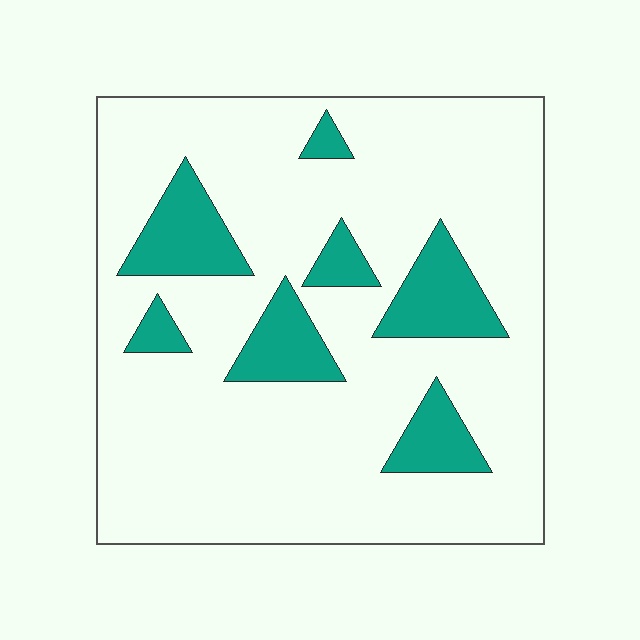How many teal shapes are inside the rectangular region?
7.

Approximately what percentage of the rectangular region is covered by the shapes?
Approximately 20%.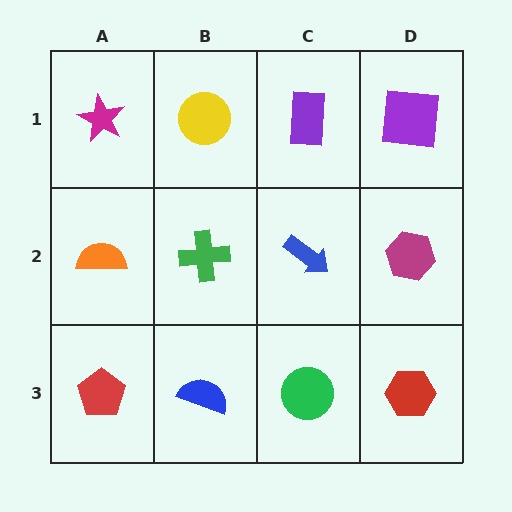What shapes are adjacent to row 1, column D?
A magenta hexagon (row 2, column D), a purple rectangle (row 1, column C).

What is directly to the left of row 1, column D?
A purple rectangle.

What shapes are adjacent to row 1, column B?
A green cross (row 2, column B), a magenta star (row 1, column A), a purple rectangle (row 1, column C).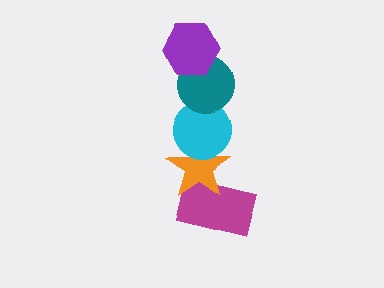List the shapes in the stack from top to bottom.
From top to bottom: the purple hexagon, the teal circle, the cyan circle, the orange star, the magenta rectangle.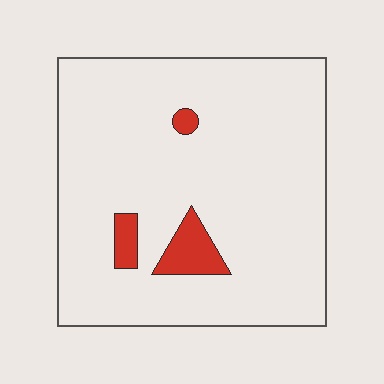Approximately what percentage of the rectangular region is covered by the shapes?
Approximately 5%.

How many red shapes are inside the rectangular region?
3.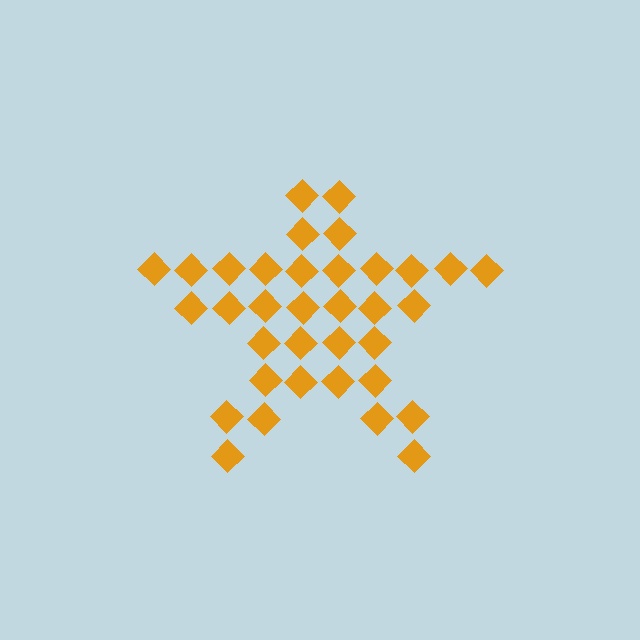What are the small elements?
The small elements are diamonds.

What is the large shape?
The large shape is a star.